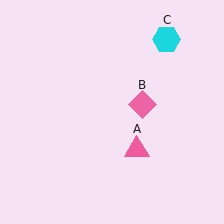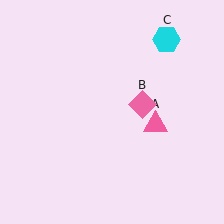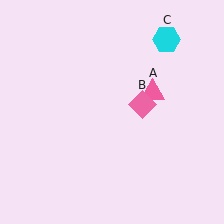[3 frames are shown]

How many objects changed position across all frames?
1 object changed position: pink triangle (object A).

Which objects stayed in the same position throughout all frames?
Pink diamond (object B) and cyan hexagon (object C) remained stationary.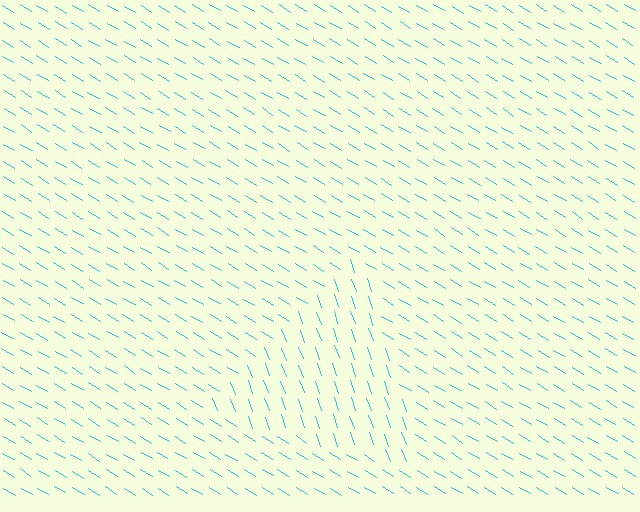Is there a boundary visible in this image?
Yes, there is a texture boundary formed by a change in line orientation.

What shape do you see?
I see a triangle.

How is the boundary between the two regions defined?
The boundary is defined purely by a change in line orientation (approximately 39 degrees difference). All lines are the same color and thickness.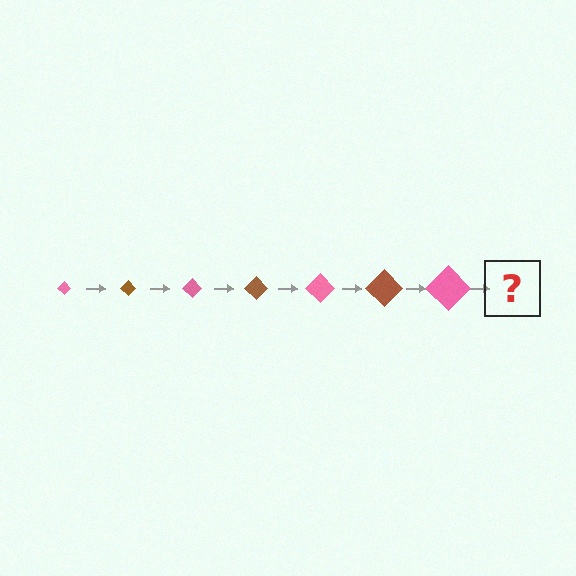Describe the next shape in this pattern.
It should be a brown diamond, larger than the previous one.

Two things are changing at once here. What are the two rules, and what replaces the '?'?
The two rules are that the diamond grows larger each step and the color cycles through pink and brown. The '?' should be a brown diamond, larger than the previous one.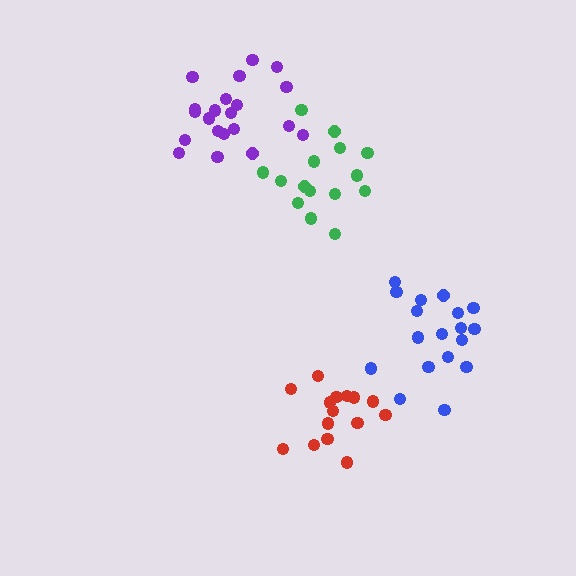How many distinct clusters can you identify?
There are 4 distinct clusters.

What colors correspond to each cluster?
The clusters are colored: red, green, blue, purple.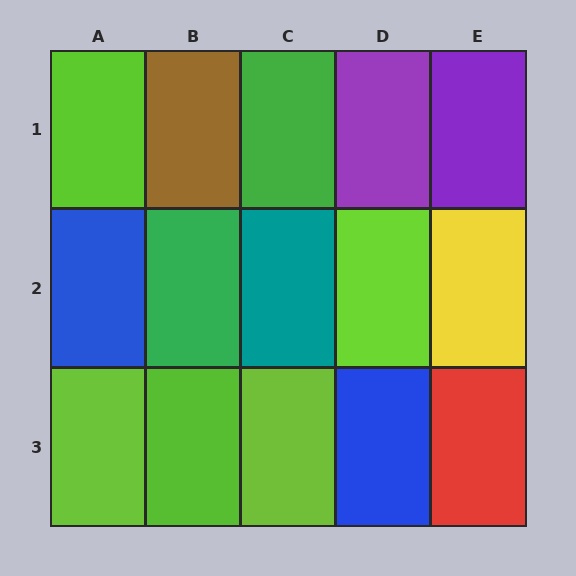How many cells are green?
2 cells are green.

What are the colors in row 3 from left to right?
Lime, lime, lime, blue, red.